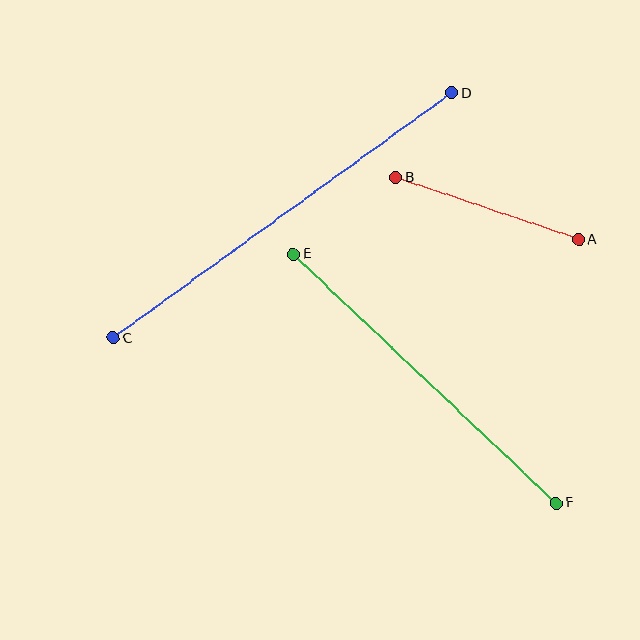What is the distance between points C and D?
The distance is approximately 418 pixels.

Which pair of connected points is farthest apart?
Points C and D are farthest apart.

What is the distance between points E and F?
The distance is approximately 362 pixels.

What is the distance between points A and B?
The distance is approximately 193 pixels.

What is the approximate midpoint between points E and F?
The midpoint is at approximately (425, 379) pixels.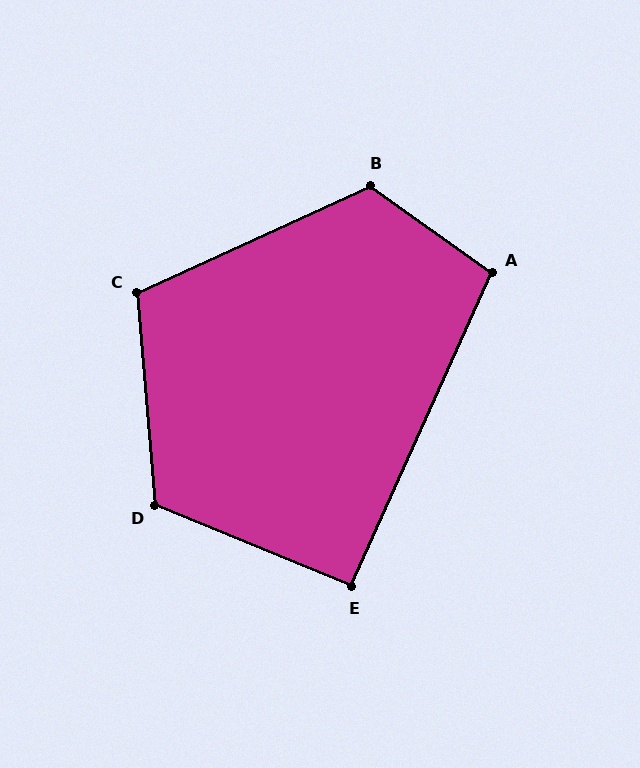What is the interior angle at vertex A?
Approximately 102 degrees (obtuse).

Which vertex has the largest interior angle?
B, at approximately 120 degrees.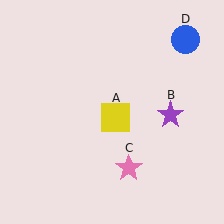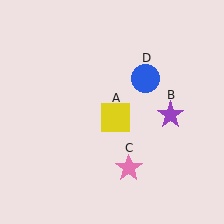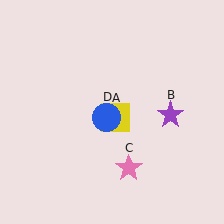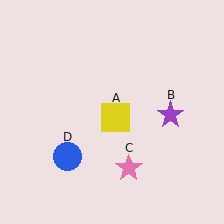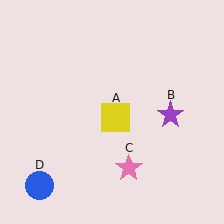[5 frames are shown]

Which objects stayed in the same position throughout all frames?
Yellow square (object A) and purple star (object B) and pink star (object C) remained stationary.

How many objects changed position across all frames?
1 object changed position: blue circle (object D).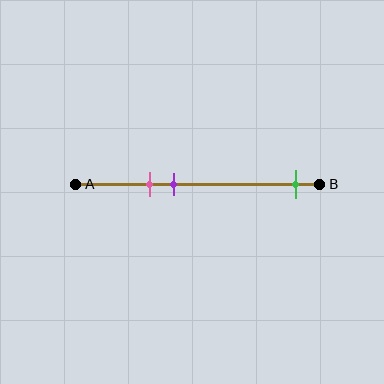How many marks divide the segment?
There are 3 marks dividing the segment.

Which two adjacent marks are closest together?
The pink and purple marks are the closest adjacent pair.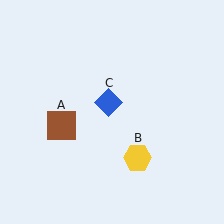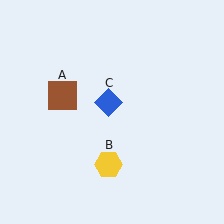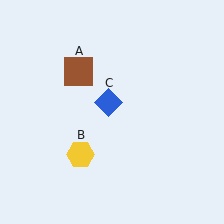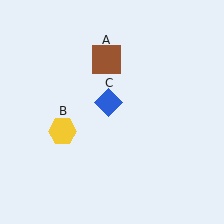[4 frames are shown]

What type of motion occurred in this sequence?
The brown square (object A), yellow hexagon (object B) rotated clockwise around the center of the scene.